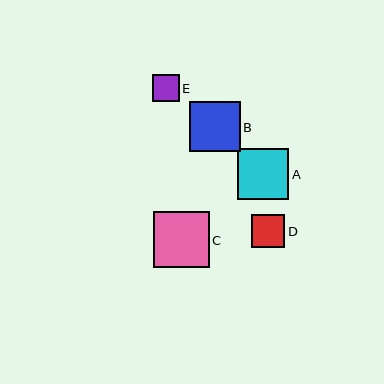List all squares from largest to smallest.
From largest to smallest: C, A, B, D, E.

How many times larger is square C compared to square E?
Square C is approximately 2.1 times the size of square E.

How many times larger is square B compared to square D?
Square B is approximately 1.5 times the size of square D.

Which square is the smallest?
Square E is the smallest with a size of approximately 27 pixels.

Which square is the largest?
Square C is the largest with a size of approximately 56 pixels.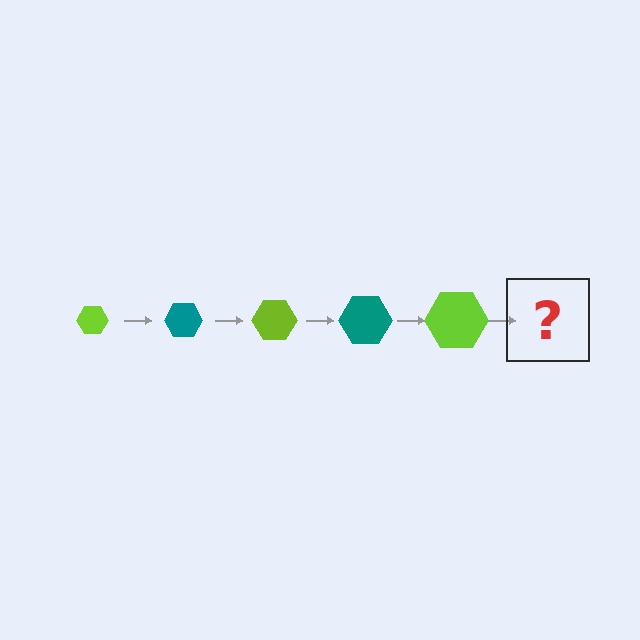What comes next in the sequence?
The next element should be a teal hexagon, larger than the previous one.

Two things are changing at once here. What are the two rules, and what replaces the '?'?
The two rules are that the hexagon grows larger each step and the color cycles through lime and teal. The '?' should be a teal hexagon, larger than the previous one.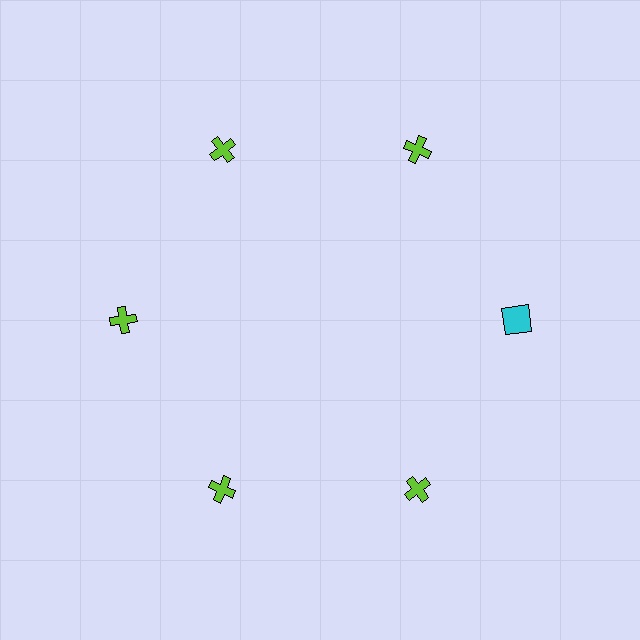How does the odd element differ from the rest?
It differs in both color (cyan instead of lime) and shape (square instead of cross).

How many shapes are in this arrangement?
There are 6 shapes arranged in a ring pattern.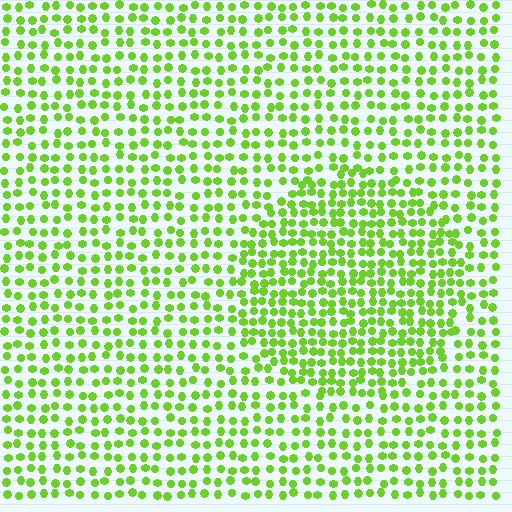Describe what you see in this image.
The image contains small lime elements arranged at two different densities. A circle-shaped region is visible where the elements are more densely packed than the surrounding area.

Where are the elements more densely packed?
The elements are more densely packed inside the circle boundary.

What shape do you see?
I see a circle.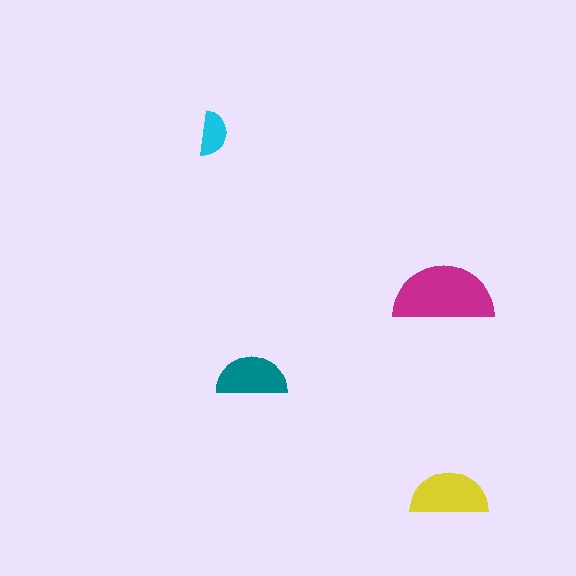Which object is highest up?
The cyan semicircle is topmost.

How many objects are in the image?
There are 4 objects in the image.